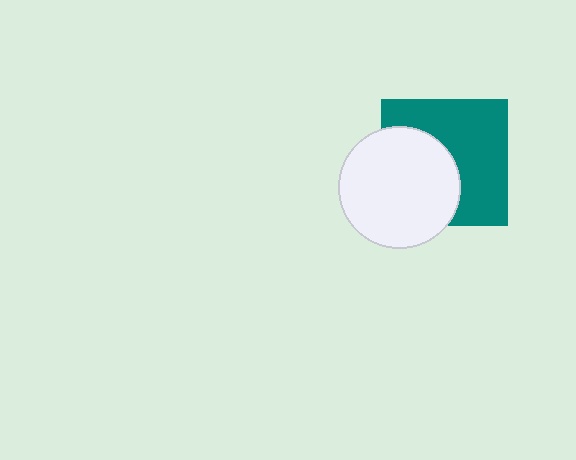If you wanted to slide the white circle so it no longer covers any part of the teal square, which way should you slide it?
Slide it left — that is the most direct way to separate the two shapes.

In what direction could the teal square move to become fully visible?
The teal square could move right. That would shift it out from behind the white circle entirely.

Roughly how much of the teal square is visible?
About half of it is visible (roughly 56%).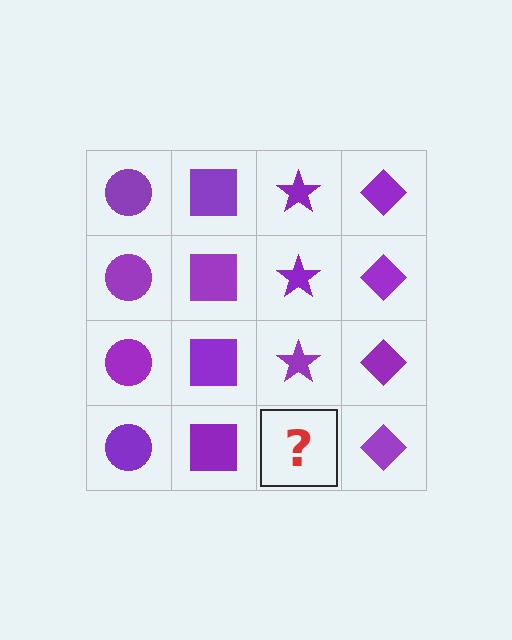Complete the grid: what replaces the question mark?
The question mark should be replaced with a purple star.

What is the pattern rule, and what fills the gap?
The rule is that each column has a consistent shape. The gap should be filled with a purple star.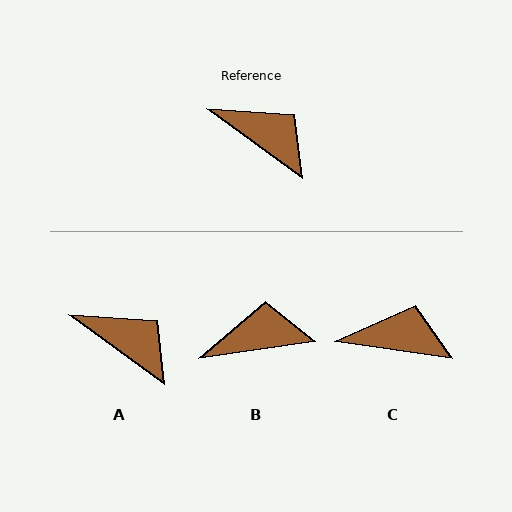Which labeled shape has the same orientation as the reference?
A.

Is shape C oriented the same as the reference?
No, it is off by about 28 degrees.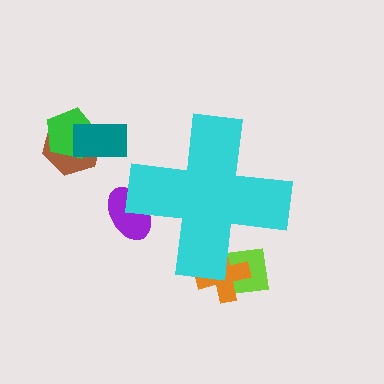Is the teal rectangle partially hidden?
No, the teal rectangle is fully visible.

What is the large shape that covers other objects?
A cyan cross.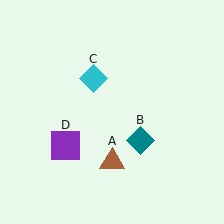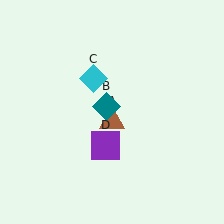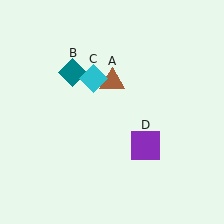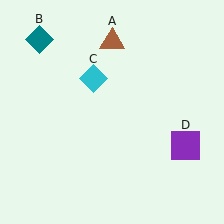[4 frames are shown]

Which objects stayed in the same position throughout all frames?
Cyan diamond (object C) remained stationary.